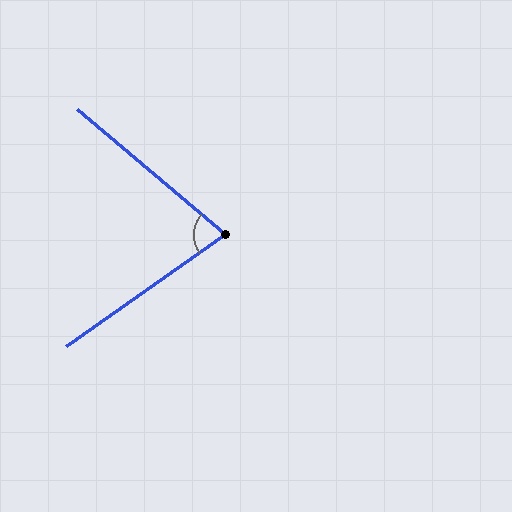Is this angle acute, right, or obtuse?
It is acute.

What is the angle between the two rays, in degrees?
Approximately 76 degrees.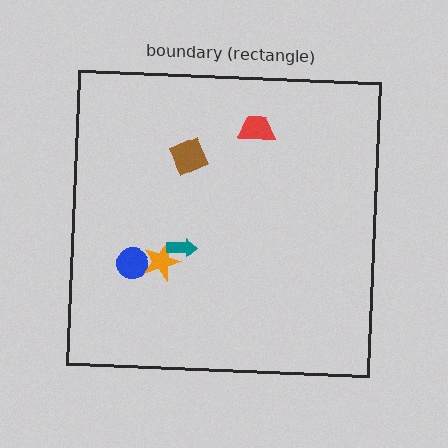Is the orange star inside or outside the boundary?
Inside.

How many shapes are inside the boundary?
5 inside, 0 outside.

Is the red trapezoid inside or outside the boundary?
Inside.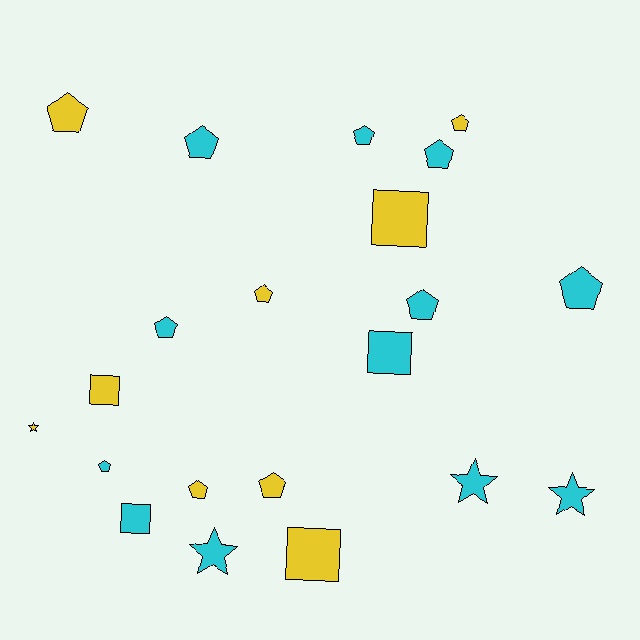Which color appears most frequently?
Cyan, with 12 objects.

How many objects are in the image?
There are 21 objects.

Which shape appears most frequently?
Pentagon, with 12 objects.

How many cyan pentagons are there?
There are 7 cyan pentagons.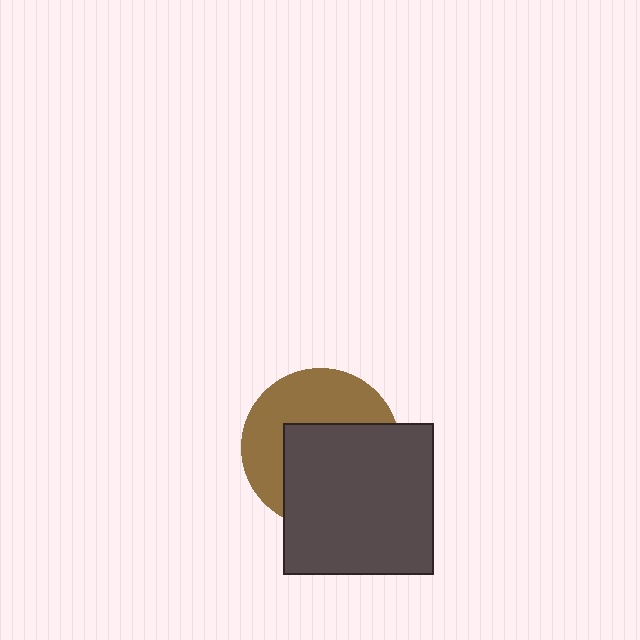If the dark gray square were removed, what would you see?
You would see the complete brown circle.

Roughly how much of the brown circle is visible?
About half of it is visible (roughly 47%).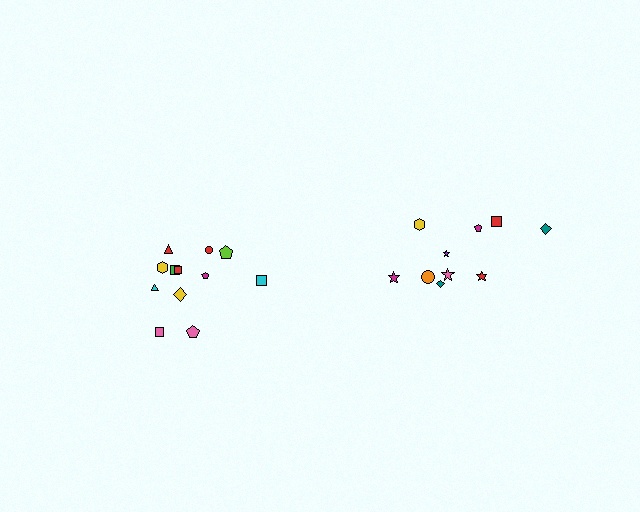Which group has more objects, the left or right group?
The left group.